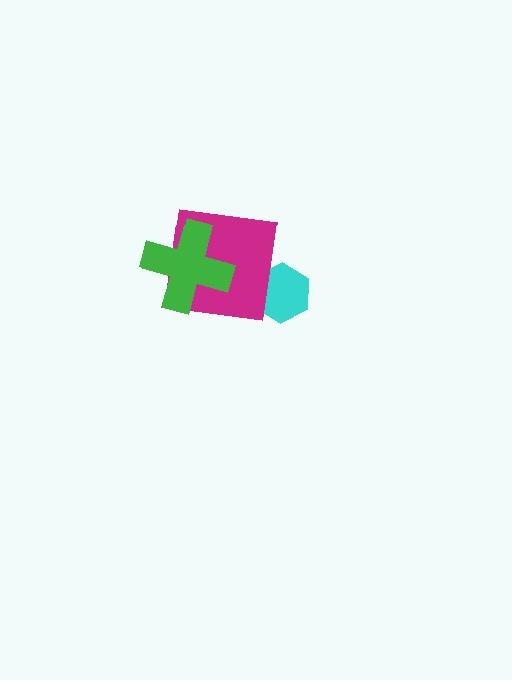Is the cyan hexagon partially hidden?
Yes, it is partially covered by another shape.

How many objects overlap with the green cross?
1 object overlaps with the green cross.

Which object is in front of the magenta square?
The green cross is in front of the magenta square.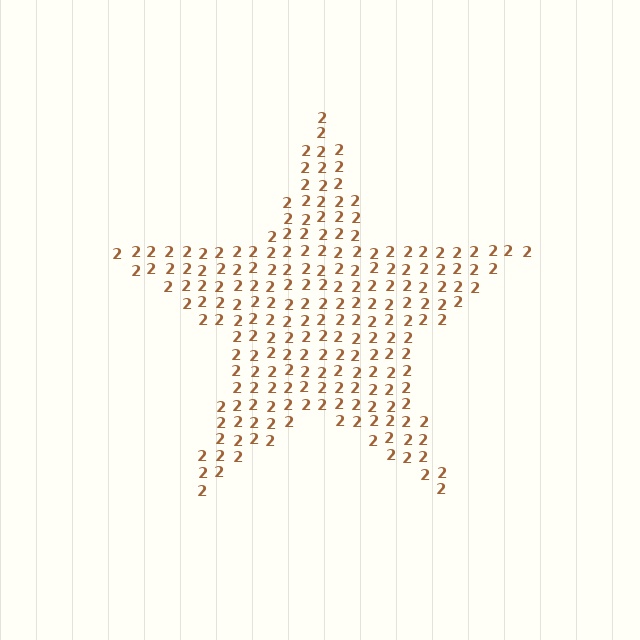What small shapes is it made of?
It is made of small digit 2's.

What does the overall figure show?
The overall figure shows a star.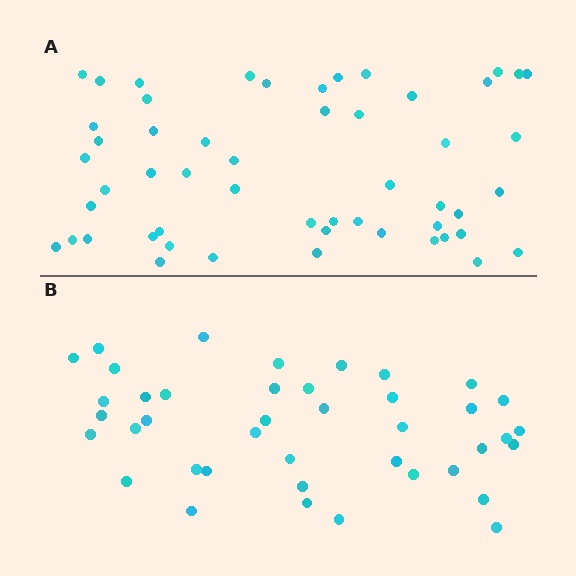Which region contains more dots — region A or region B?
Region A (the top region) has more dots.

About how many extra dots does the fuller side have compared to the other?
Region A has roughly 12 or so more dots than region B.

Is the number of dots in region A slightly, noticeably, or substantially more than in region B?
Region A has noticeably more, but not dramatically so. The ratio is roughly 1.3 to 1.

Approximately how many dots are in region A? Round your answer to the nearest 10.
About 50 dots. (The exact count is 53, which rounds to 50.)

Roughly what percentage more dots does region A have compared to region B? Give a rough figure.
About 30% more.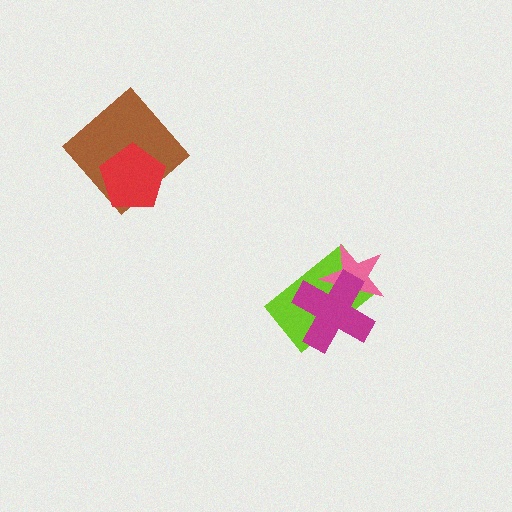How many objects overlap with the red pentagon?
1 object overlaps with the red pentagon.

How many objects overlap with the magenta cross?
2 objects overlap with the magenta cross.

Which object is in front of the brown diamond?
The red pentagon is in front of the brown diamond.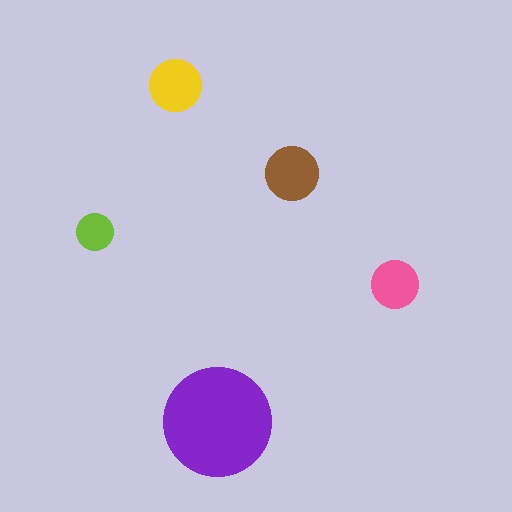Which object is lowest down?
The purple circle is bottommost.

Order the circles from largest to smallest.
the purple one, the brown one, the yellow one, the pink one, the lime one.